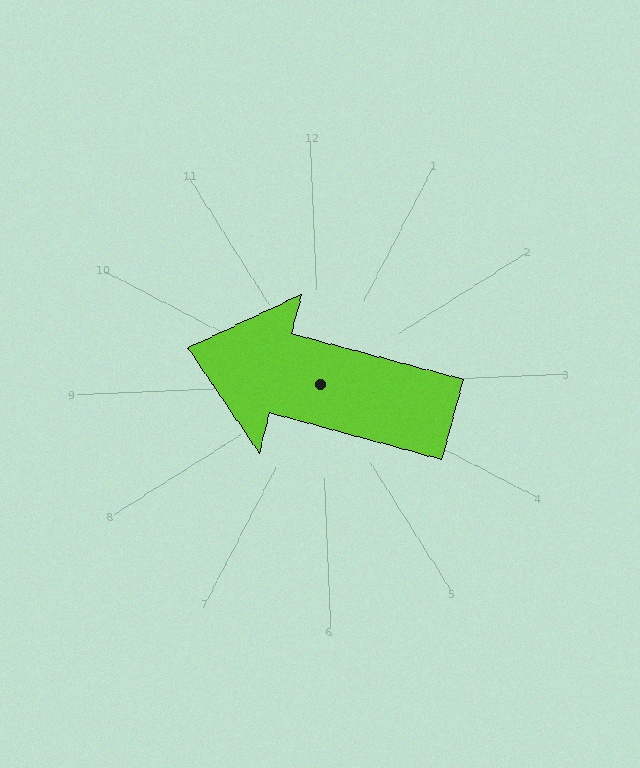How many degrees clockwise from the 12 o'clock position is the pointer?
Approximately 287 degrees.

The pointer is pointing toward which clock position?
Roughly 10 o'clock.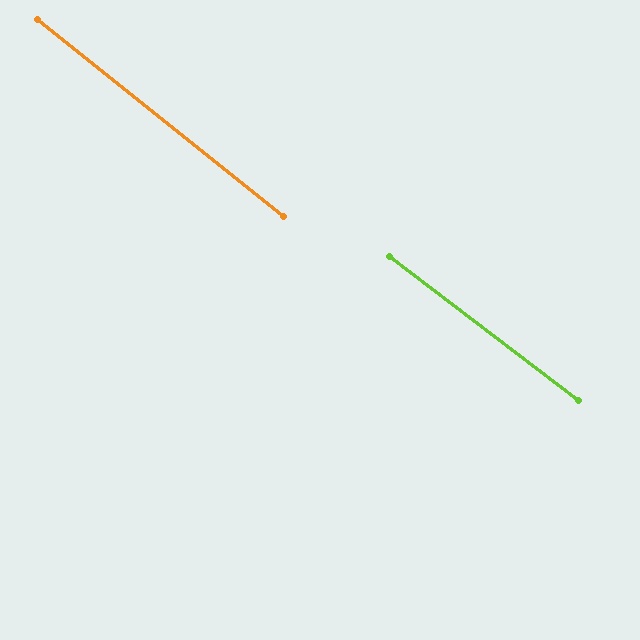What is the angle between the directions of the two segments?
Approximately 2 degrees.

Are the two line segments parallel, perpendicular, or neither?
Parallel — their directions differ by only 1.6°.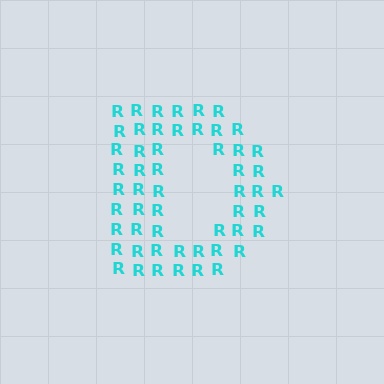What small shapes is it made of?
It is made of small letter R's.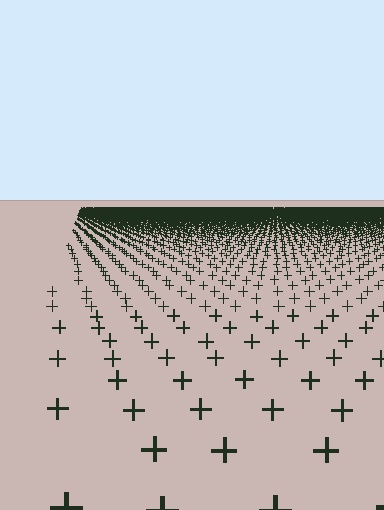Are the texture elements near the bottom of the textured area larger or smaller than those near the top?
Larger. Near the bottom, elements are closer to the viewer and appear at a bigger on-screen size.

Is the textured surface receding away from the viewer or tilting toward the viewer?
The surface is receding away from the viewer. Texture elements get smaller and denser toward the top.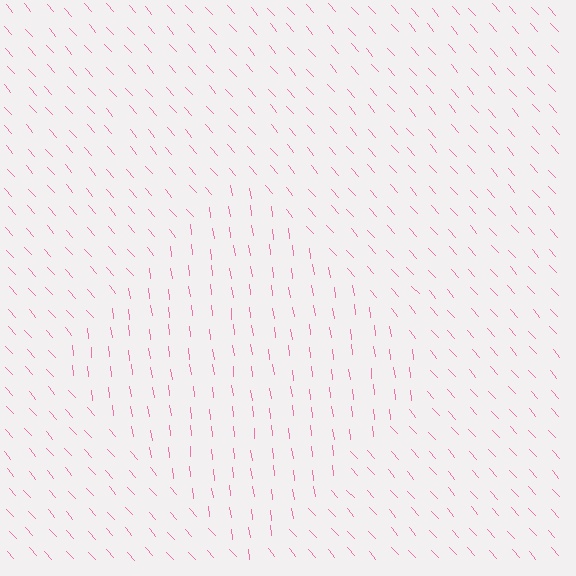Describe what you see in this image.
The image is filled with small pink line segments. A diamond region in the image has lines oriented differently from the surrounding lines, creating a visible texture boundary.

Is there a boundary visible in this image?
Yes, there is a texture boundary formed by a change in line orientation.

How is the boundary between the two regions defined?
The boundary is defined purely by a change in line orientation (approximately 35 degrees difference). All lines are the same color and thickness.